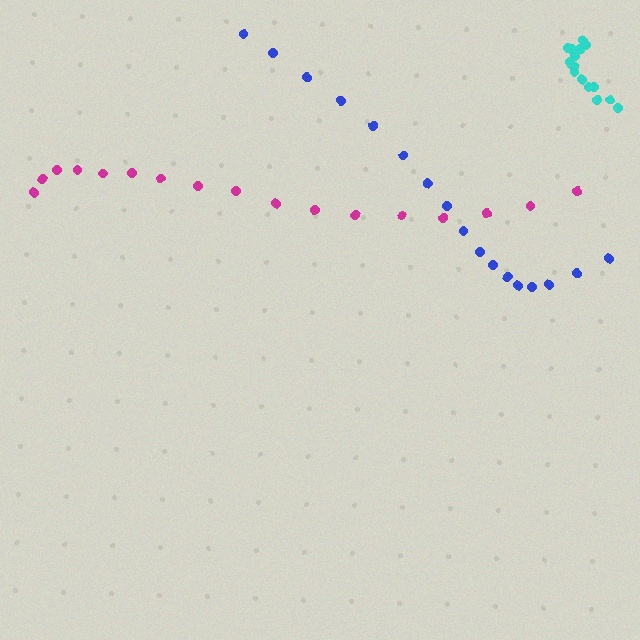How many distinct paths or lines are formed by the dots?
There are 3 distinct paths.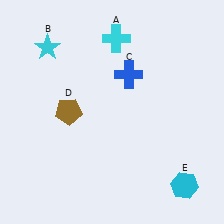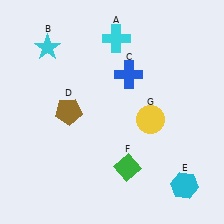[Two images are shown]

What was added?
A green diamond (F), a yellow circle (G) were added in Image 2.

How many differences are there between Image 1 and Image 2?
There are 2 differences between the two images.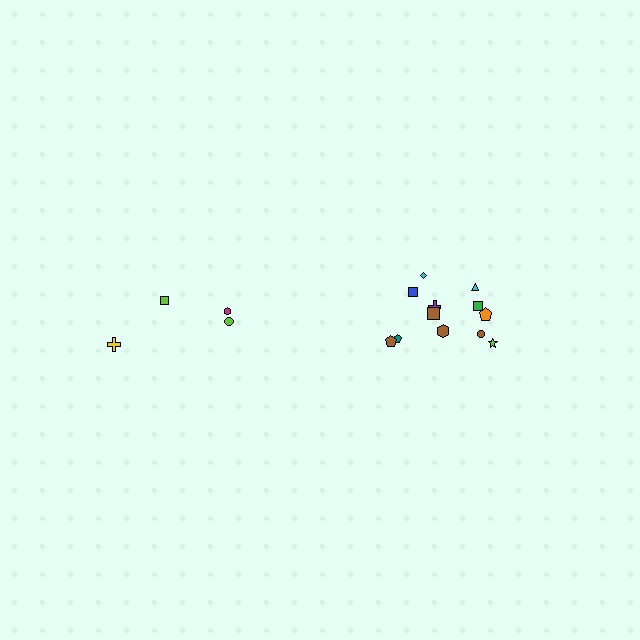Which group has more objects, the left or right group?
The right group.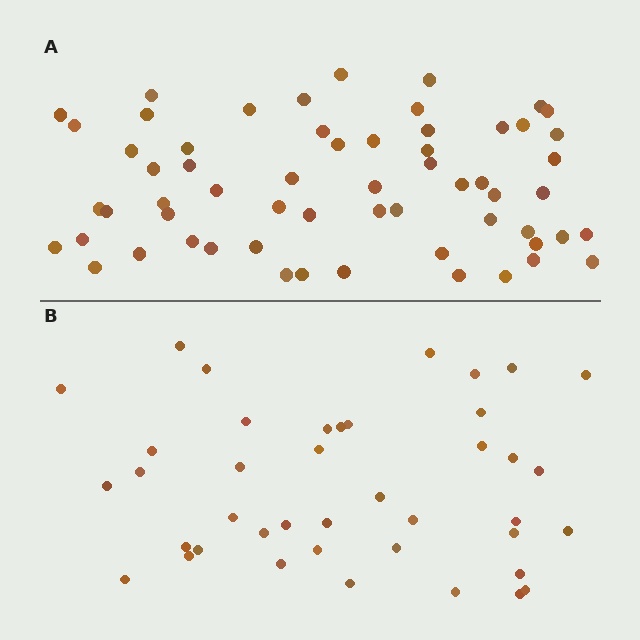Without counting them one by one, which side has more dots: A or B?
Region A (the top region) has more dots.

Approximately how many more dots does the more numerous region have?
Region A has approximately 20 more dots than region B.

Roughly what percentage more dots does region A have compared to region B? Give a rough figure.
About 45% more.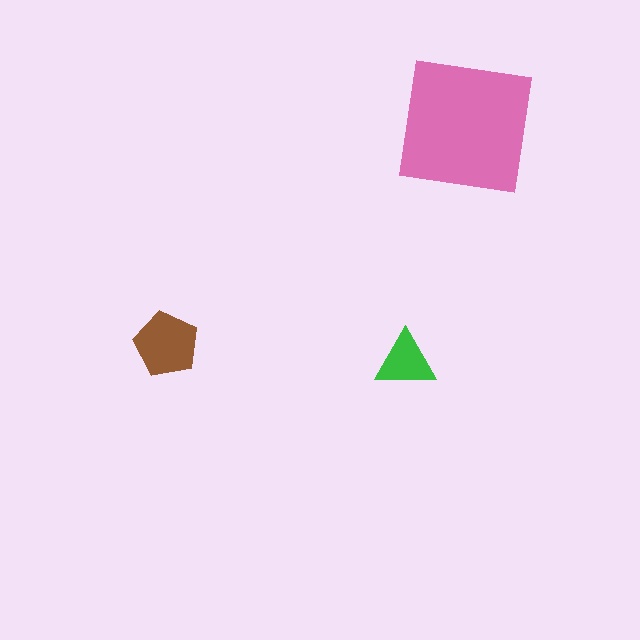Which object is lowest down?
The green triangle is bottommost.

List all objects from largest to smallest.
The pink square, the brown pentagon, the green triangle.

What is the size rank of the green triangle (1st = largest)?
3rd.